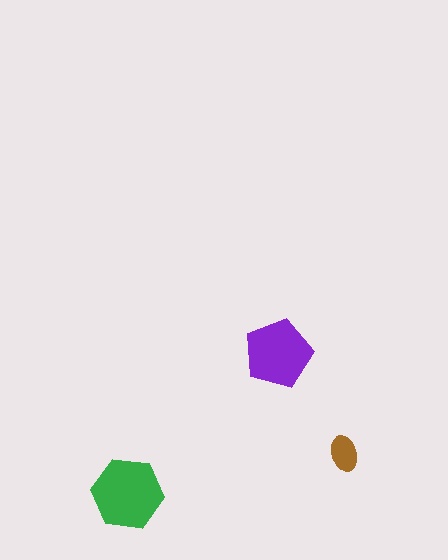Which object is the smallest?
The brown ellipse.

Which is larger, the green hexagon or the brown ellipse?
The green hexagon.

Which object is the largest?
The green hexagon.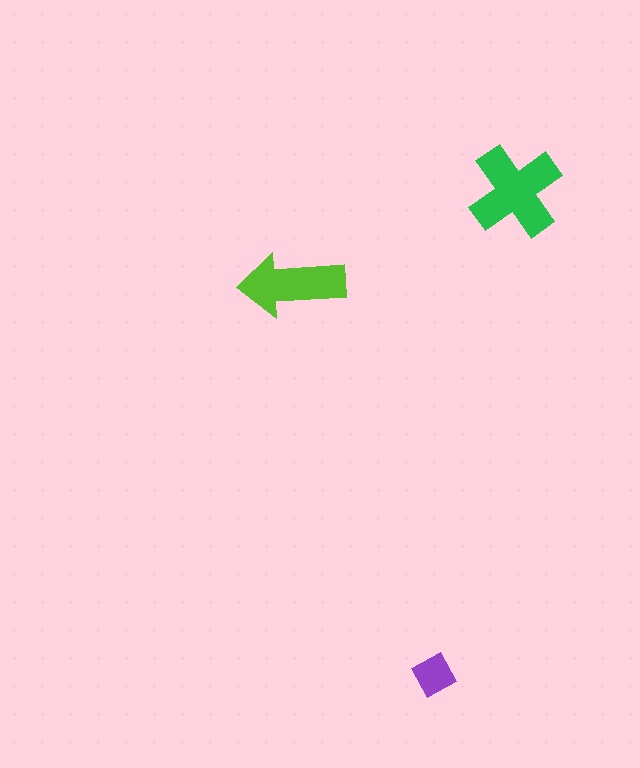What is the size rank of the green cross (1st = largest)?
1st.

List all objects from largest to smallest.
The green cross, the lime arrow, the purple diamond.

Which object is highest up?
The green cross is topmost.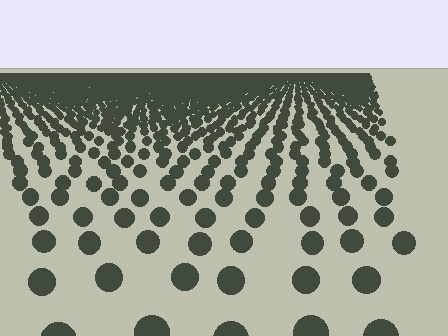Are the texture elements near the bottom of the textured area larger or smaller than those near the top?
Larger. Near the bottom, elements are closer to the viewer and appear at a bigger on-screen size.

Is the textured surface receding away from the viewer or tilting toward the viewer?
The surface is receding away from the viewer. Texture elements get smaller and denser toward the top.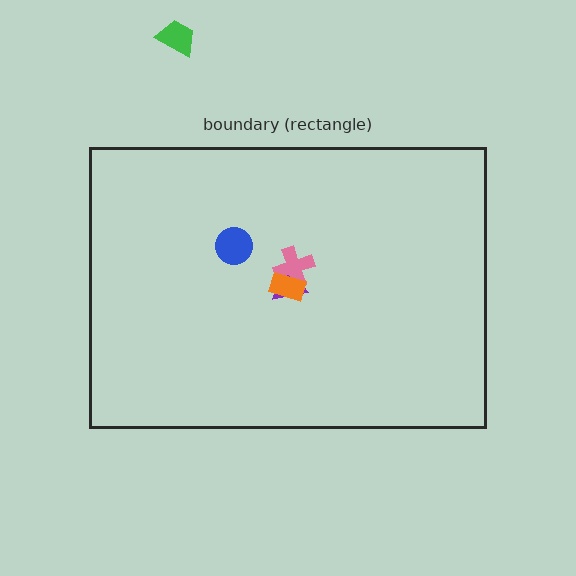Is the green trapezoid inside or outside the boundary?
Outside.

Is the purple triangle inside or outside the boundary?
Inside.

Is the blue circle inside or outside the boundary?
Inside.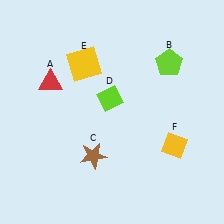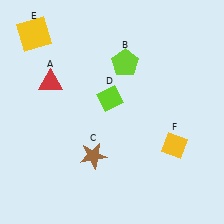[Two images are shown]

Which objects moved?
The objects that moved are: the lime pentagon (B), the yellow square (E).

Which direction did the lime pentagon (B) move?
The lime pentagon (B) moved left.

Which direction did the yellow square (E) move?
The yellow square (E) moved left.